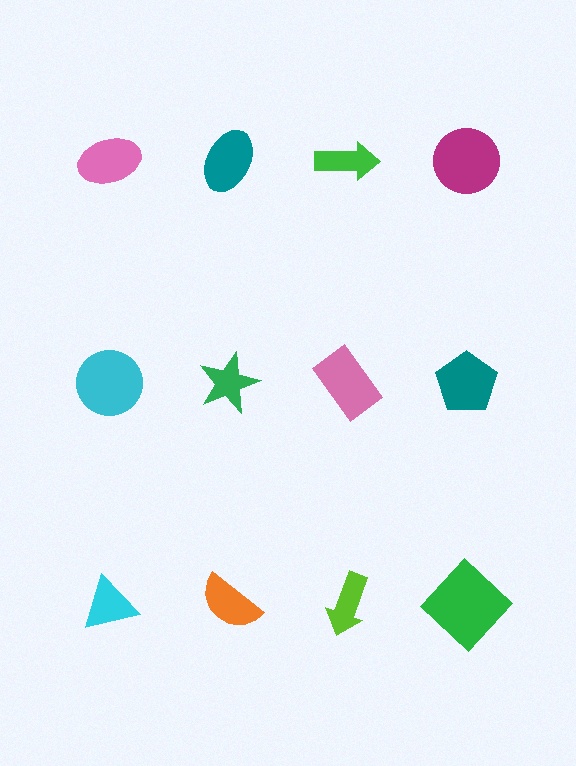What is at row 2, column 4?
A teal pentagon.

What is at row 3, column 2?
An orange semicircle.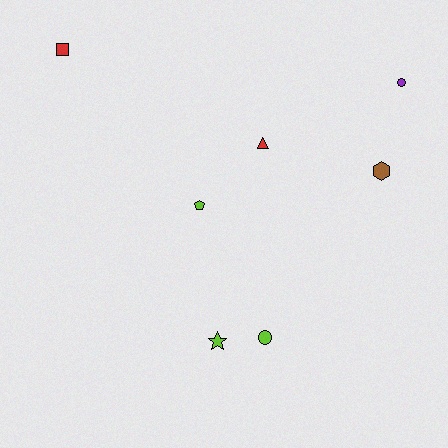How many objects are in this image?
There are 7 objects.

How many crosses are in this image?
There are no crosses.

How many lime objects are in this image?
There are 3 lime objects.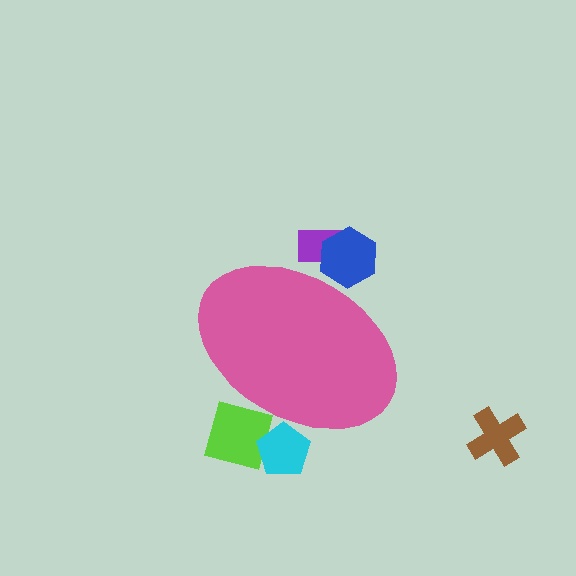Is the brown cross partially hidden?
No, the brown cross is fully visible.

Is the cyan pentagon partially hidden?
Yes, the cyan pentagon is partially hidden behind the pink ellipse.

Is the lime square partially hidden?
Yes, the lime square is partially hidden behind the pink ellipse.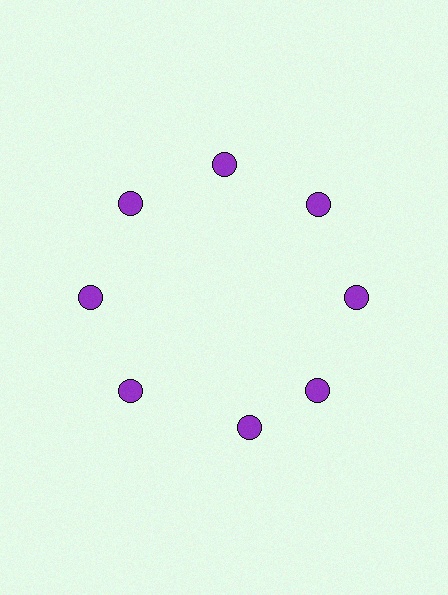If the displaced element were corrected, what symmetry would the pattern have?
It would have 8-fold rotational symmetry — the pattern would map onto itself every 45 degrees.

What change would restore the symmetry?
The symmetry would be restored by rotating it back into even spacing with its neighbors so that all 8 circles sit at equal angles and equal distance from the center.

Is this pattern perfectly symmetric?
No. The 8 purple circles are arranged in a ring, but one element near the 6 o'clock position is rotated out of alignment along the ring, breaking the 8-fold rotational symmetry.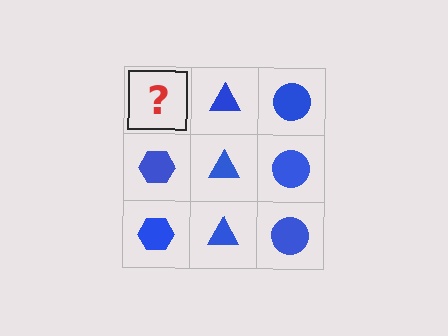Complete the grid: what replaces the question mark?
The question mark should be replaced with a blue hexagon.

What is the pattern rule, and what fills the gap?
The rule is that each column has a consistent shape. The gap should be filled with a blue hexagon.